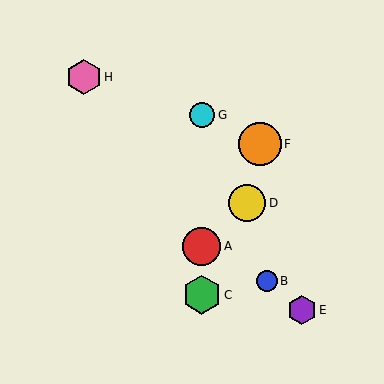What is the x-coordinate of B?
Object B is at x≈267.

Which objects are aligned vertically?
Objects A, C, G are aligned vertically.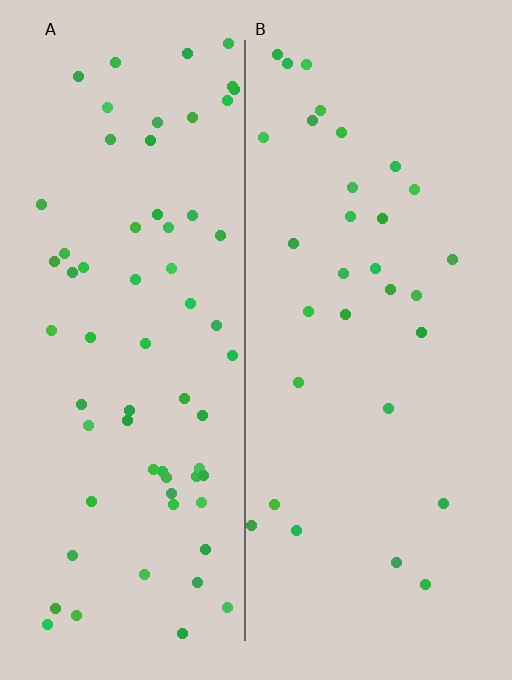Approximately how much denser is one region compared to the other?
Approximately 2.1× — region A over region B.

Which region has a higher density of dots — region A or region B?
A (the left).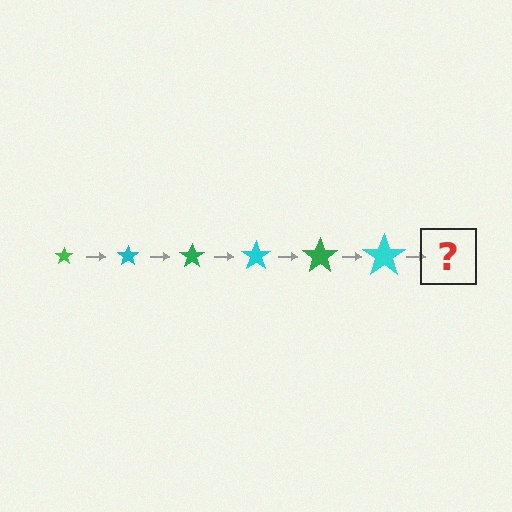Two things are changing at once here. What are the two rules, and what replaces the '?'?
The two rules are that the star grows larger each step and the color cycles through green and cyan. The '?' should be a green star, larger than the previous one.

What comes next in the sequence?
The next element should be a green star, larger than the previous one.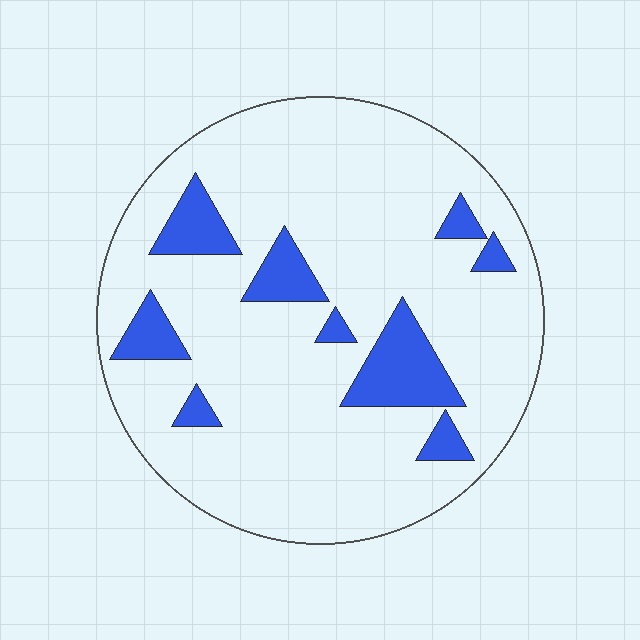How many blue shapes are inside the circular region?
9.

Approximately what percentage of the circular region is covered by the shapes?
Approximately 15%.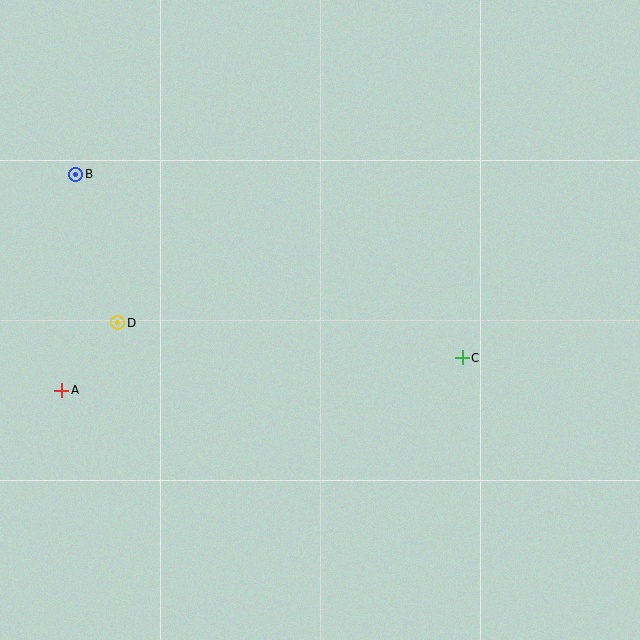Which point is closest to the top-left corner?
Point B is closest to the top-left corner.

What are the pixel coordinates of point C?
Point C is at (462, 358).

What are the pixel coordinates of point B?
Point B is at (76, 174).